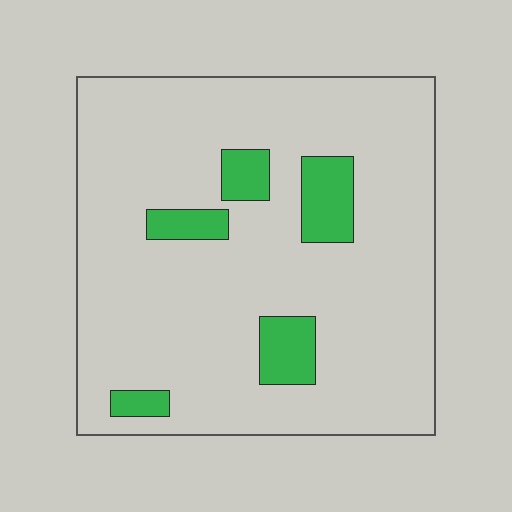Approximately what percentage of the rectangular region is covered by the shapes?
Approximately 10%.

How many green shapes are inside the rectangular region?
5.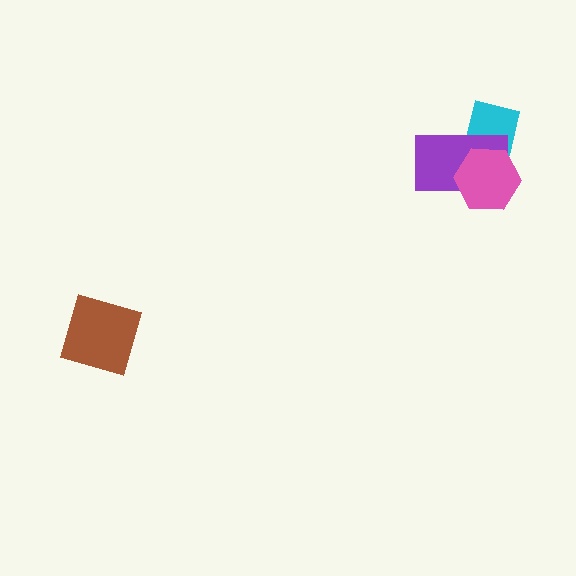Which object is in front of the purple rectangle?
The pink hexagon is in front of the purple rectangle.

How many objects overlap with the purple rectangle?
2 objects overlap with the purple rectangle.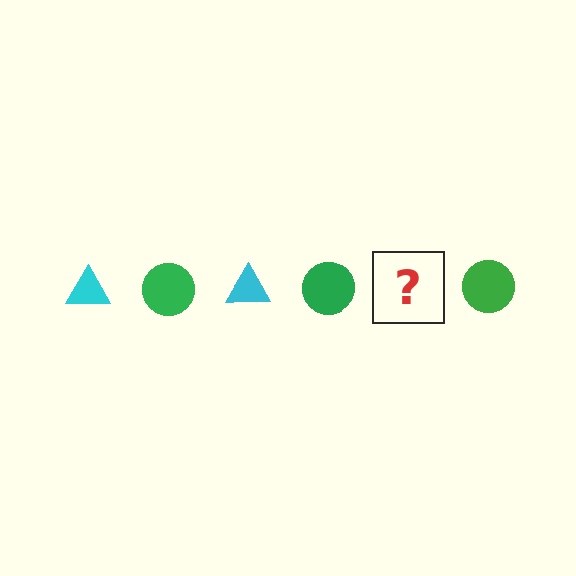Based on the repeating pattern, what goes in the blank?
The blank should be a cyan triangle.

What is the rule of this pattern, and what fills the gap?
The rule is that the pattern alternates between cyan triangle and green circle. The gap should be filled with a cyan triangle.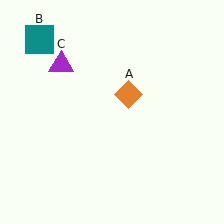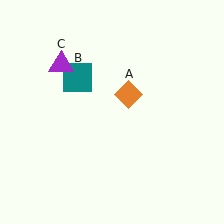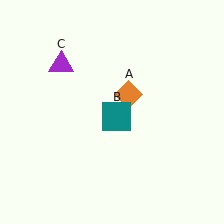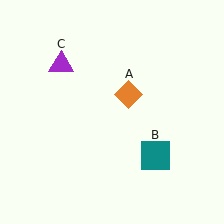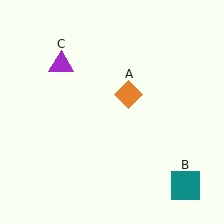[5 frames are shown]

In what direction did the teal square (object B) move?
The teal square (object B) moved down and to the right.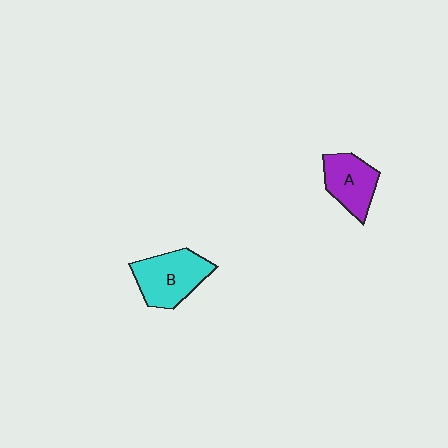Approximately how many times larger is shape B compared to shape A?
Approximately 1.3 times.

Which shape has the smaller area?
Shape A (purple).